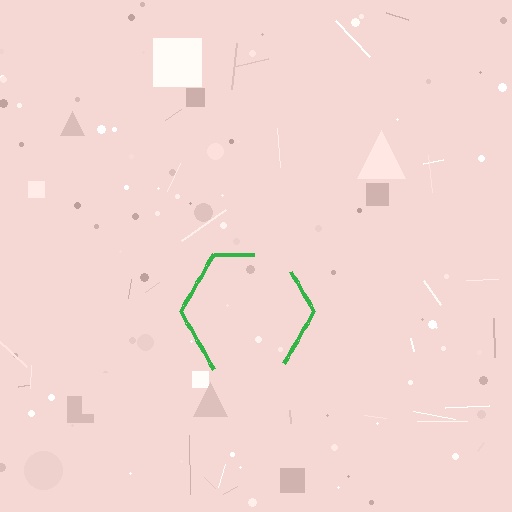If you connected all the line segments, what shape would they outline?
They would outline a hexagon.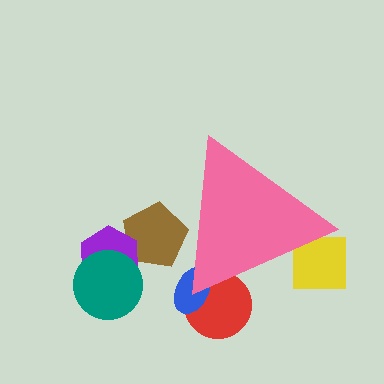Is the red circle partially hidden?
Yes, the red circle is partially hidden behind the pink triangle.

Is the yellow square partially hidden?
Yes, the yellow square is partially hidden behind the pink triangle.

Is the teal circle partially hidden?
No, the teal circle is fully visible.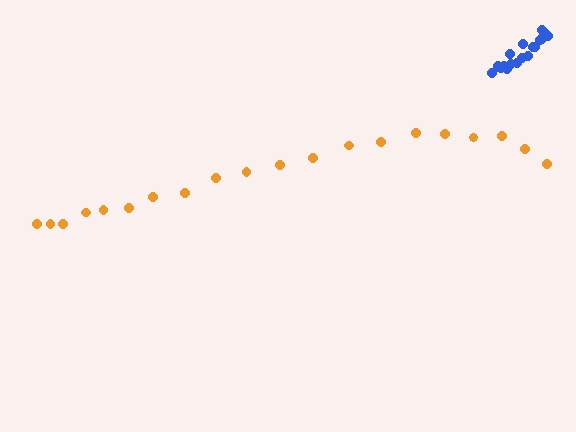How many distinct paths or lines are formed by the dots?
There are 2 distinct paths.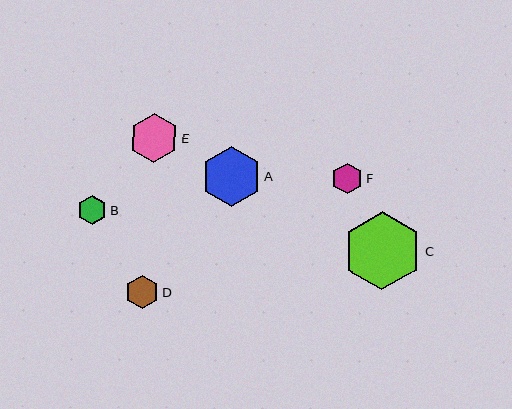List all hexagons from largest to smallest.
From largest to smallest: C, A, E, D, F, B.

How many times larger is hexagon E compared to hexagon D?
Hexagon E is approximately 1.5 times the size of hexagon D.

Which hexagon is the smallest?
Hexagon B is the smallest with a size of approximately 29 pixels.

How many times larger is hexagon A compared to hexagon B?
Hexagon A is approximately 2.1 times the size of hexagon B.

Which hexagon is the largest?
Hexagon C is the largest with a size of approximately 78 pixels.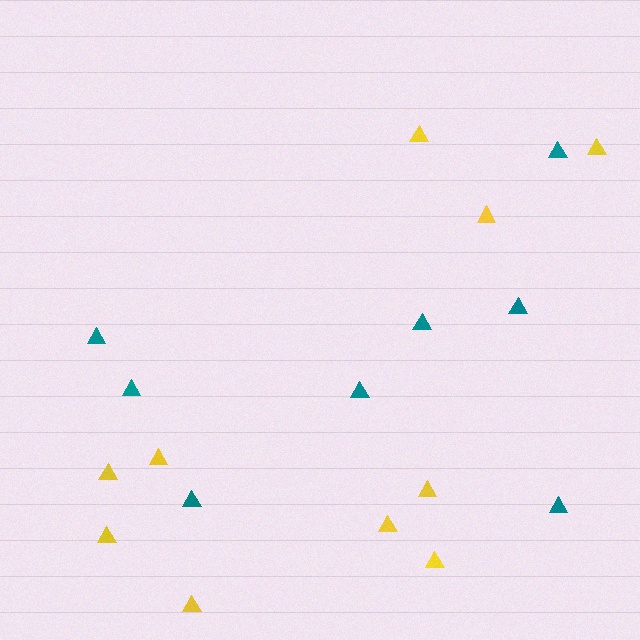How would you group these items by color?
There are 2 groups: one group of yellow triangles (10) and one group of teal triangles (8).